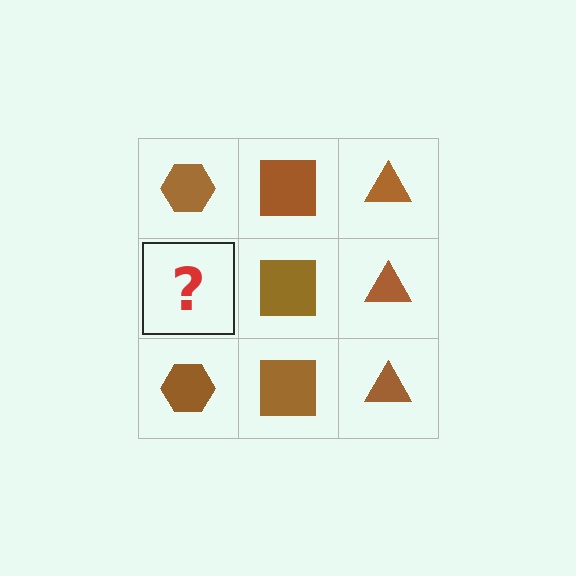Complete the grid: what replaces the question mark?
The question mark should be replaced with a brown hexagon.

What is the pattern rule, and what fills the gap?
The rule is that each column has a consistent shape. The gap should be filled with a brown hexagon.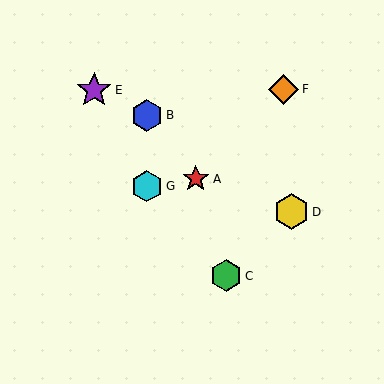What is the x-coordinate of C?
Object C is at x≈226.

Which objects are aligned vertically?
Objects B, G are aligned vertically.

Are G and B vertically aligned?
Yes, both are at x≈147.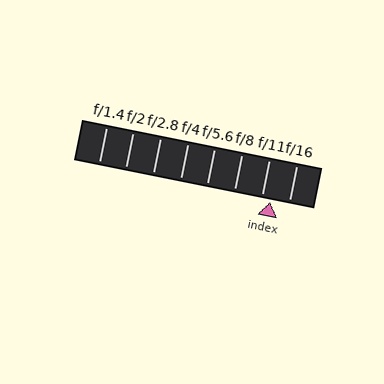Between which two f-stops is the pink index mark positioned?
The index mark is between f/11 and f/16.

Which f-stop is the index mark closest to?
The index mark is closest to f/11.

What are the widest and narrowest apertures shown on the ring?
The widest aperture shown is f/1.4 and the narrowest is f/16.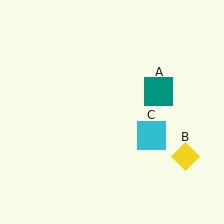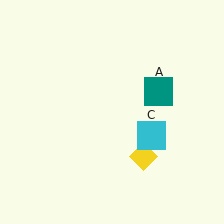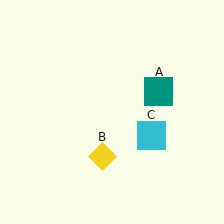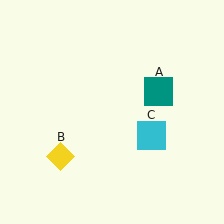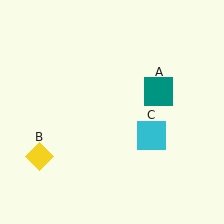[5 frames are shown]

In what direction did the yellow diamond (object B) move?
The yellow diamond (object B) moved left.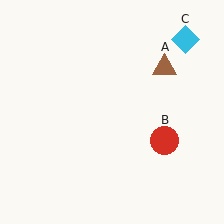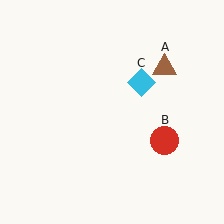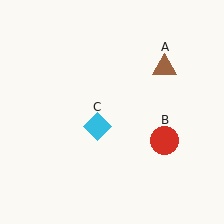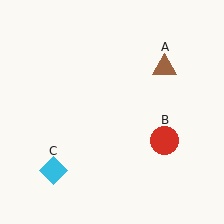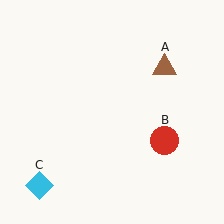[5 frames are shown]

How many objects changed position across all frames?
1 object changed position: cyan diamond (object C).